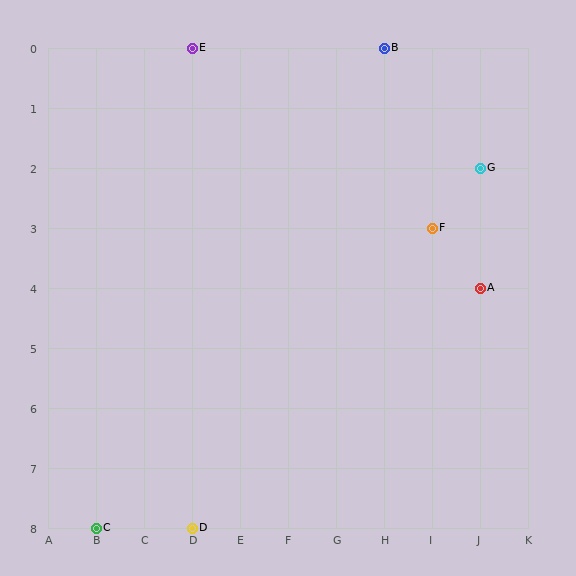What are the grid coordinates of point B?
Point B is at grid coordinates (H, 0).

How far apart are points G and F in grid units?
Points G and F are 1 column and 1 row apart (about 1.4 grid units diagonally).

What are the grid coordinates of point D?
Point D is at grid coordinates (D, 8).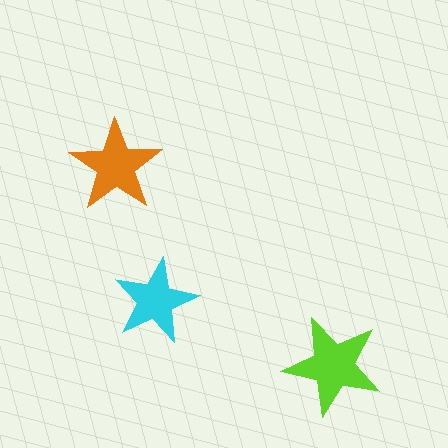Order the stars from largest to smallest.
the lime one, the orange one, the cyan one.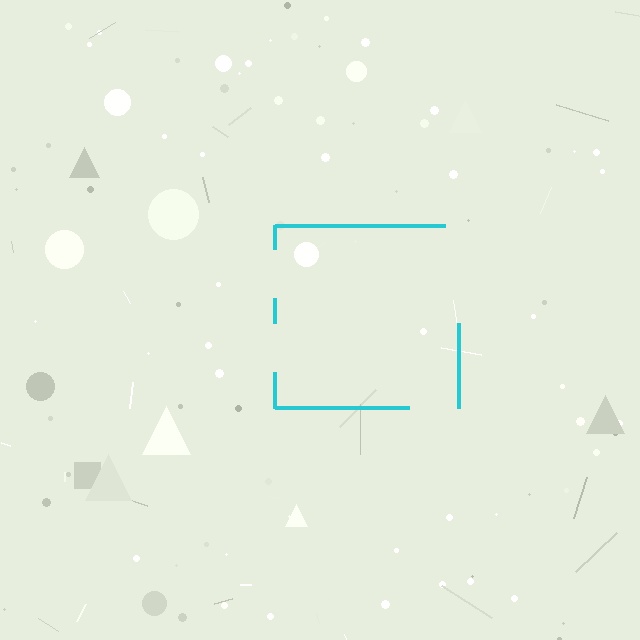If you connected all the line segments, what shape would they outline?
They would outline a square.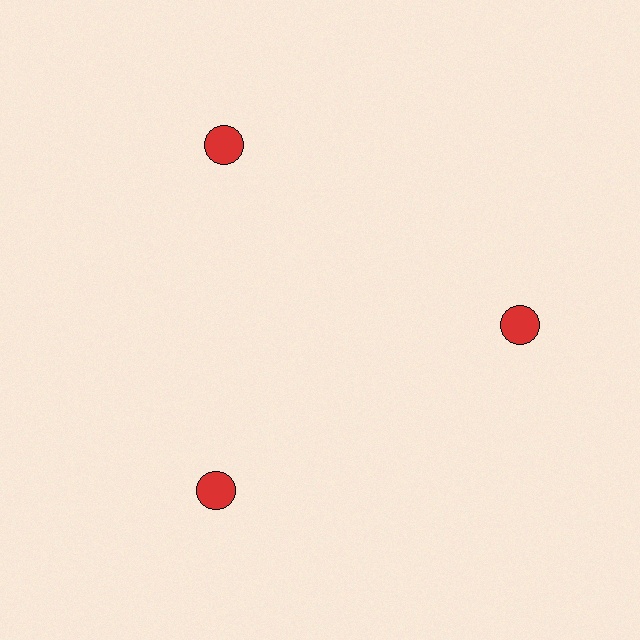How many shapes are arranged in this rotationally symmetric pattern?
There are 3 shapes, arranged in 3 groups of 1.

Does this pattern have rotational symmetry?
Yes, this pattern has 3-fold rotational symmetry. It looks the same after rotating 120 degrees around the center.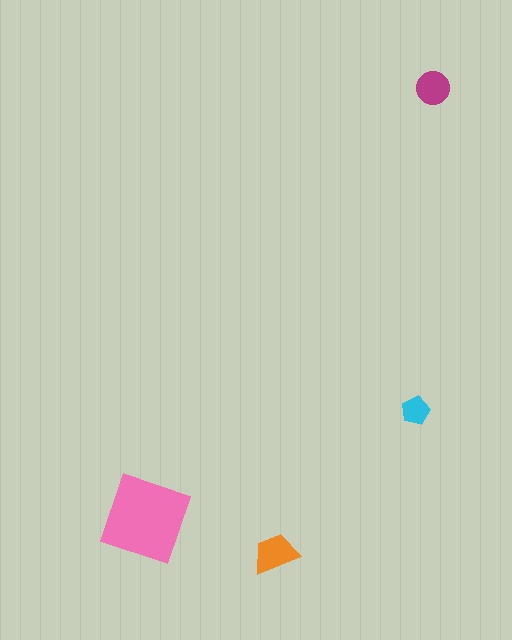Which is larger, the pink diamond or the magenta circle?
The pink diamond.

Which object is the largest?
The pink diamond.